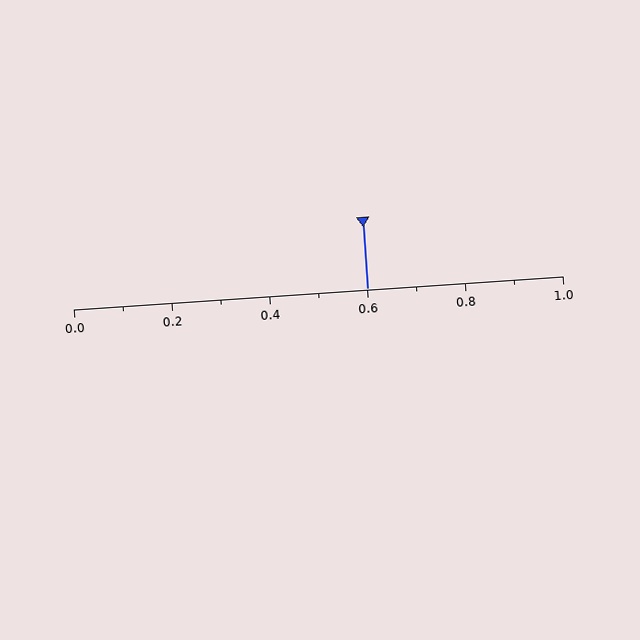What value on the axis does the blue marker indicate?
The marker indicates approximately 0.6.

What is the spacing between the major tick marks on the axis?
The major ticks are spaced 0.2 apart.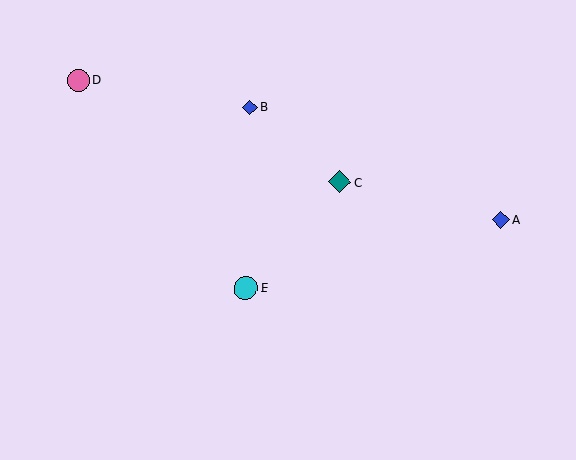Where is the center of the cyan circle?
The center of the cyan circle is at (246, 287).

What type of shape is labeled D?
Shape D is a pink circle.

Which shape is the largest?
The cyan circle (labeled E) is the largest.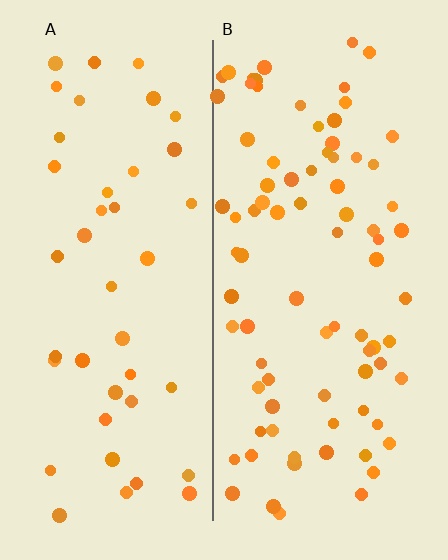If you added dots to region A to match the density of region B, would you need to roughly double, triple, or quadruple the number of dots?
Approximately double.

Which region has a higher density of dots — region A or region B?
B (the right).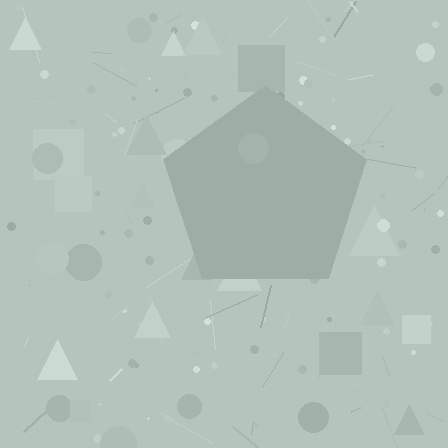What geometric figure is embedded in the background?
A pentagon is embedded in the background.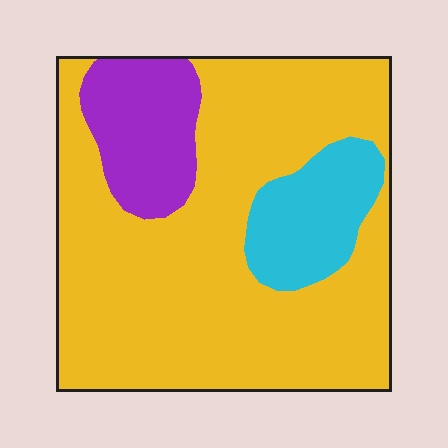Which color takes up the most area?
Yellow, at roughly 75%.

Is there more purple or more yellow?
Yellow.